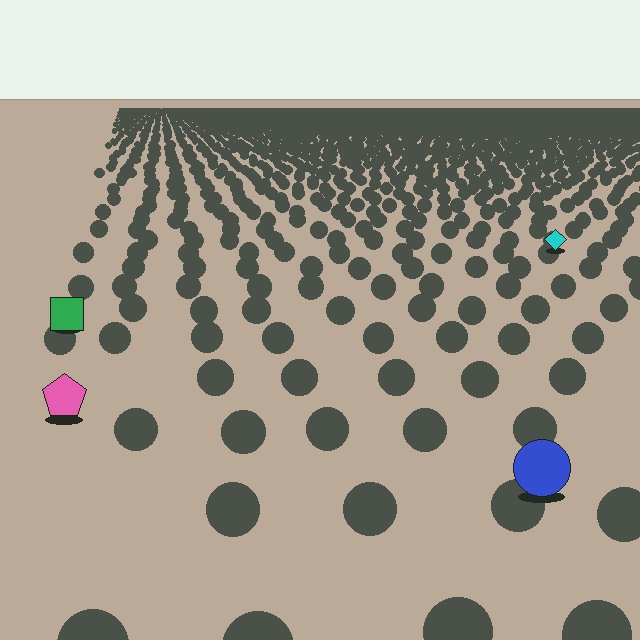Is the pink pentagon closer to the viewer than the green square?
Yes. The pink pentagon is closer — you can tell from the texture gradient: the ground texture is coarser near it.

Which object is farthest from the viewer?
The cyan diamond is farthest from the viewer. It appears smaller and the ground texture around it is denser.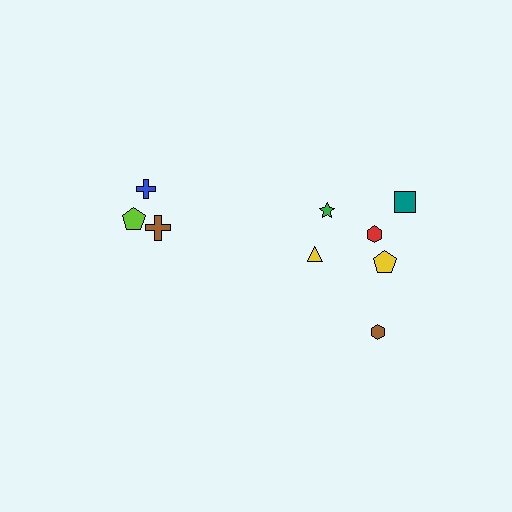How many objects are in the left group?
There are 3 objects.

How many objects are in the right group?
There are 6 objects.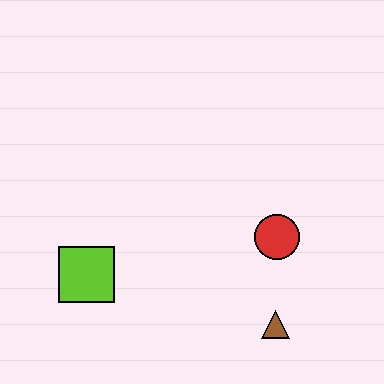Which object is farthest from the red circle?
The lime square is farthest from the red circle.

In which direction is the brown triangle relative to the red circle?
The brown triangle is below the red circle.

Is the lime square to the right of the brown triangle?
No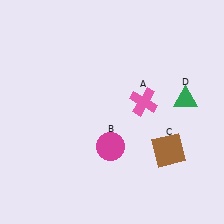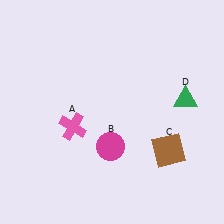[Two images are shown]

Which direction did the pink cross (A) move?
The pink cross (A) moved left.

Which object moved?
The pink cross (A) moved left.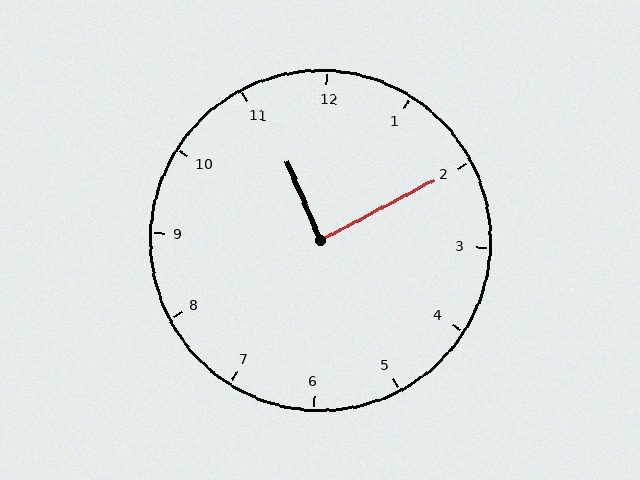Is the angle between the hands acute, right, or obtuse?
It is right.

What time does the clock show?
11:10.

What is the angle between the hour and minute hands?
Approximately 85 degrees.